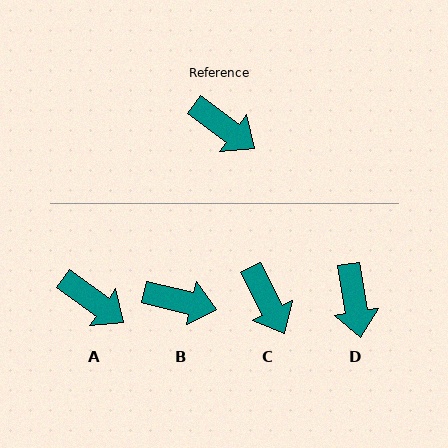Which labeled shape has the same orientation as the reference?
A.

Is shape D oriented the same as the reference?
No, it is off by about 45 degrees.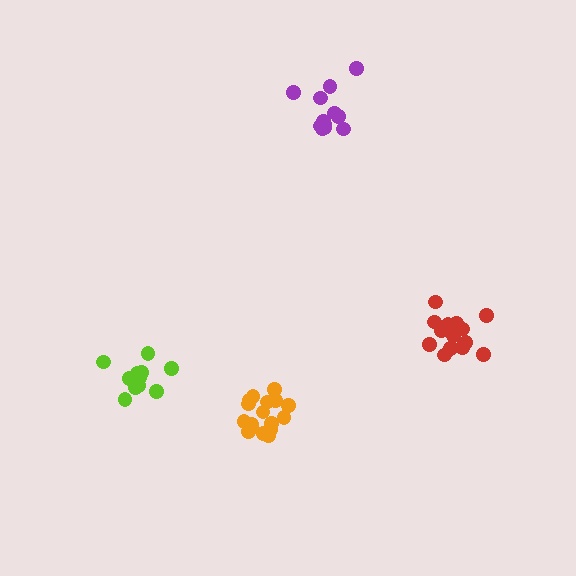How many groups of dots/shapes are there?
There are 4 groups.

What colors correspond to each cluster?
The clusters are colored: red, purple, lime, orange.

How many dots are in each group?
Group 1: 17 dots, Group 2: 12 dots, Group 3: 11 dots, Group 4: 17 dots (57 total).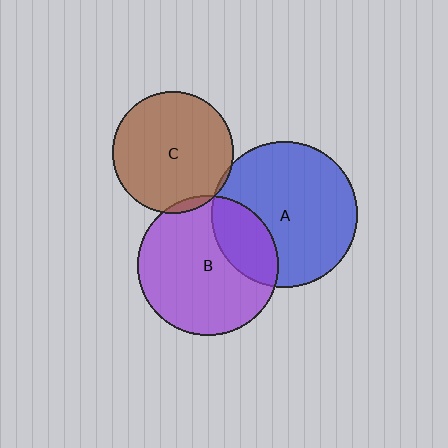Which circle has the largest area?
Circle A (blue).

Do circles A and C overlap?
Yes.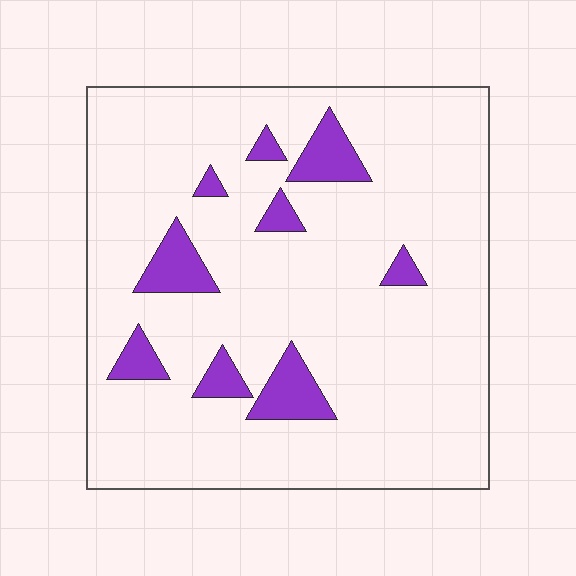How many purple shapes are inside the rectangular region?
9.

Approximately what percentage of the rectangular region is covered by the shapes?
Approximately 10%.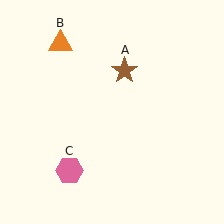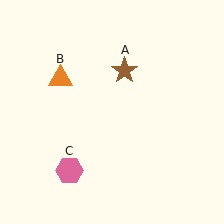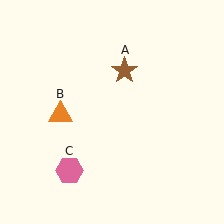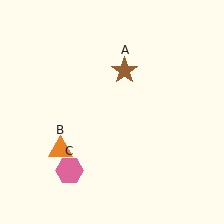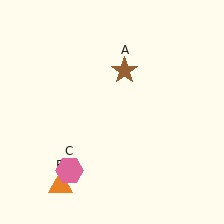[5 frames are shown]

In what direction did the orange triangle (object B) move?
The orange triangle (object B) moved down.